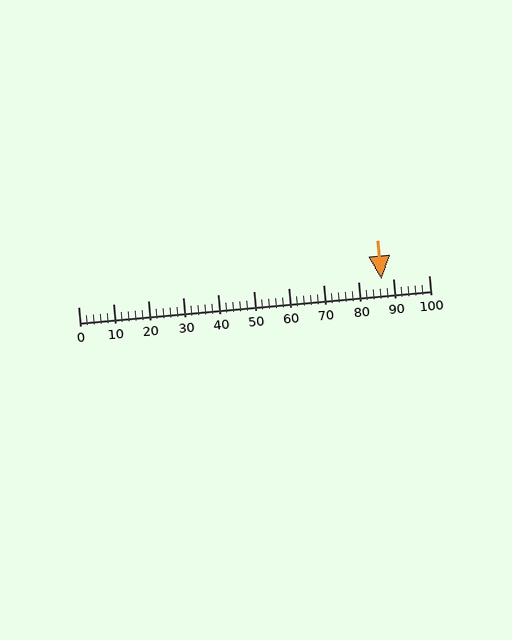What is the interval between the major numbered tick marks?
The major tick marks are spaced 10 units apart.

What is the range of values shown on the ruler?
The ruler shows values from 0 to 100.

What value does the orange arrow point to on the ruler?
The orange arrow points to approximately 87.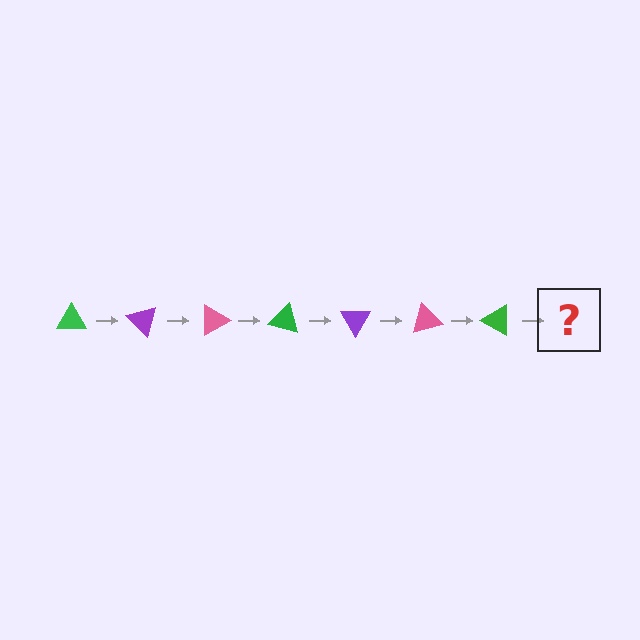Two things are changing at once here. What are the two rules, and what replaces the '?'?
The two rules are that it rotates 45 degrees each step and the color cycles through green, purple, and pink. The '?' should be a purple triangle, rotated 315 degrees from the start.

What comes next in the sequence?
The next element should be a purple triangle, rotated 315 degrees from the start.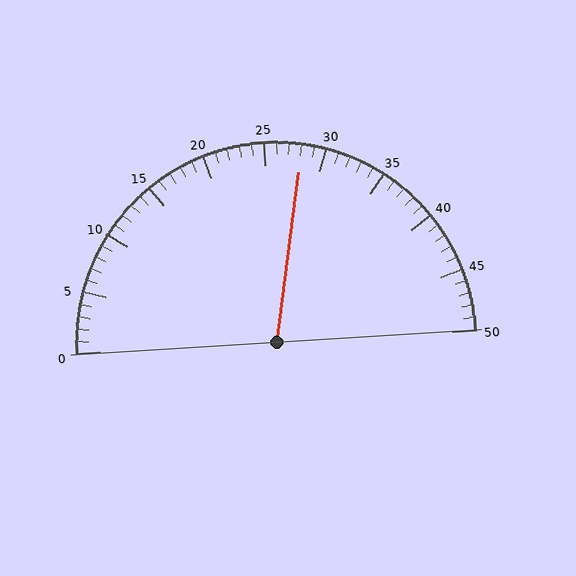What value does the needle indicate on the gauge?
The needle indicates approximately 28.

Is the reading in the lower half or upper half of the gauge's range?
The reading is in the upper half of the range (0 to 50).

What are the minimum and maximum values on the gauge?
The gauge ranges from 0 to 50.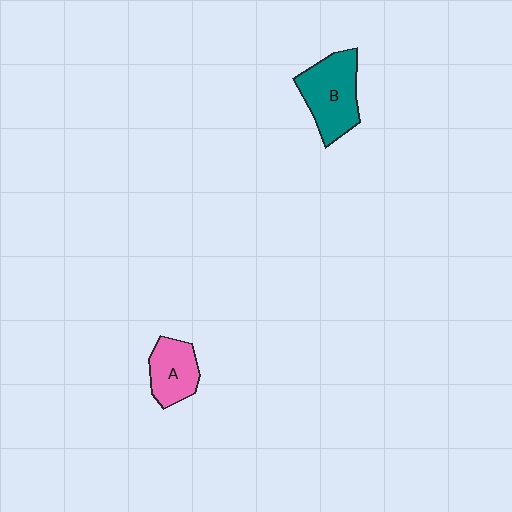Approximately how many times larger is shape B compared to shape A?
Approximately 1.4 times.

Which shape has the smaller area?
Shape A (pink).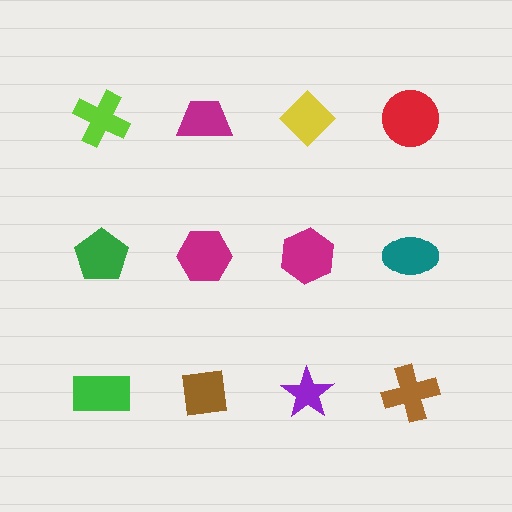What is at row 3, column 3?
A purple star.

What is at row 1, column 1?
A lime cross.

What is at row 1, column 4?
A red circle.